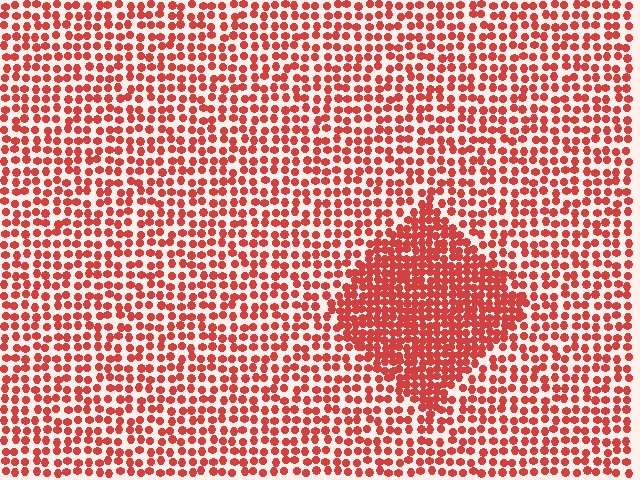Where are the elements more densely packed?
The elements are more densely packed inside the diamond boundary.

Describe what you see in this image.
The image contains small red elements arranged at two different densities. A diamond-shaped region is visible where the elements are more densely packed than the surrounding area.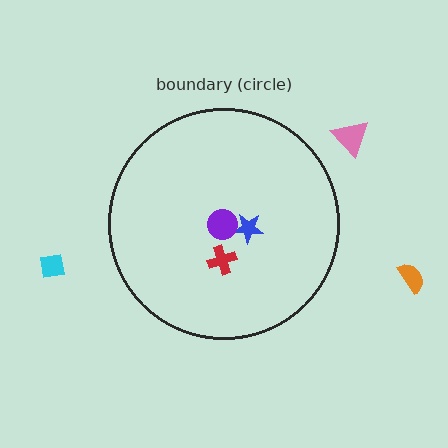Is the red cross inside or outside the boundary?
Inside.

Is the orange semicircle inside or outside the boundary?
Outside.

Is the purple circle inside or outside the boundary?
Inside.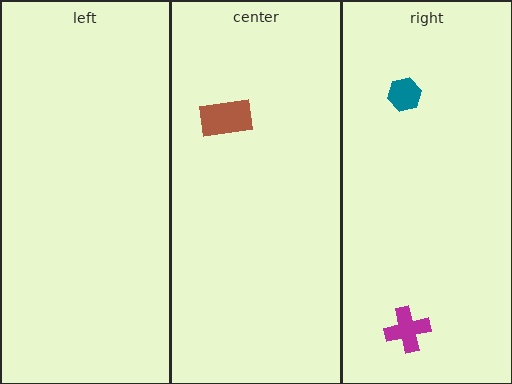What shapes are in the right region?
The teal hexagon, the magenta cross.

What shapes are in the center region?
The brown rectangle.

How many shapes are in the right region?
2.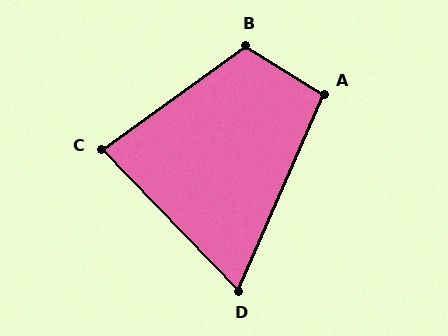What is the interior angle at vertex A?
Approximately 98 degrees (obtuse).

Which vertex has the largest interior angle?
B, at approximately 113 degrees.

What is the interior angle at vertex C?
Approximately 82 degrees (acute).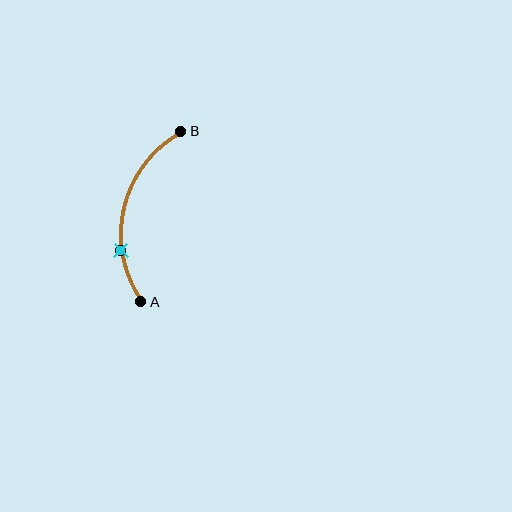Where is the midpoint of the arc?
The arc midpoint is the point on the curve farthest from the straight line joining A and B. It sits to the left of that line.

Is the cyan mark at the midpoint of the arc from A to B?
No. The cyan mark lies on the arc but is closer to endpoint A. The arc midpoint would be at the point on the curve equidistant along the arc from both A and B.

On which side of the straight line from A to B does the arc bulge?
The arc bulges to the left of the straight line connecting A and B.